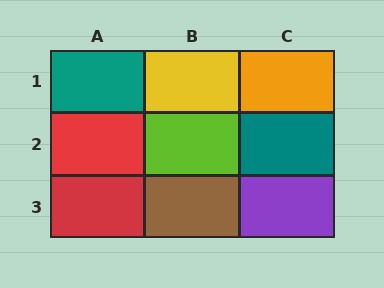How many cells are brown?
1 cell is brown.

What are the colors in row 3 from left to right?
Red, brown, purple.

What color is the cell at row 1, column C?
Orange.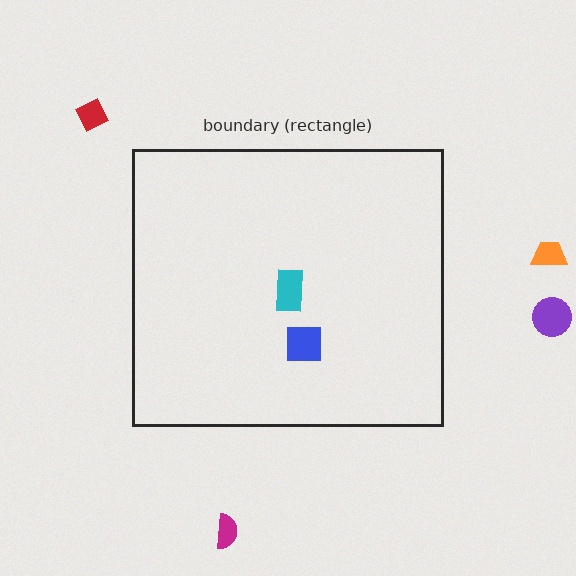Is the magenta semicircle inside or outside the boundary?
Outside.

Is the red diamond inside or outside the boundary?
Outside.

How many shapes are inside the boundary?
2 inside, 4 outside.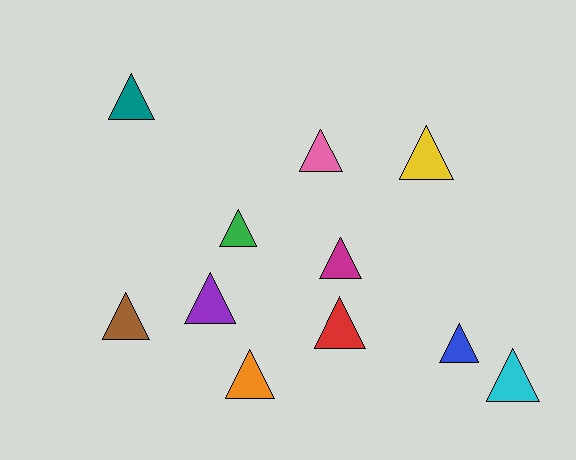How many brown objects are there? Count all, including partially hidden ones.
There is 1 brown object.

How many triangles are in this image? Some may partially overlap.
There are 11 triangles.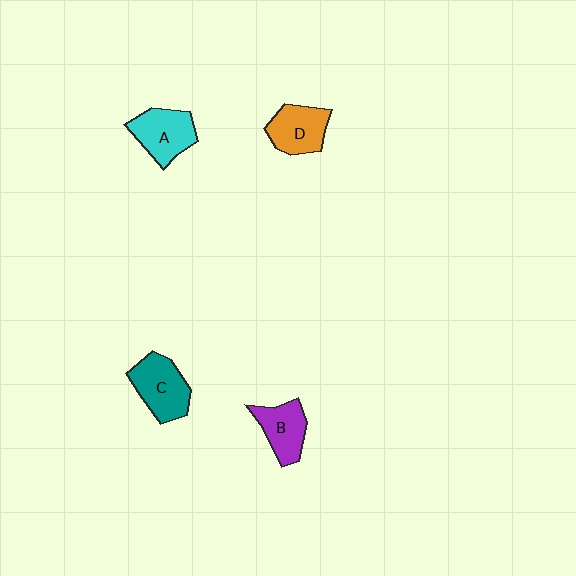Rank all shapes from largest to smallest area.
From largest to smallest: C (teal), A (cyan), D (orange), B (purple).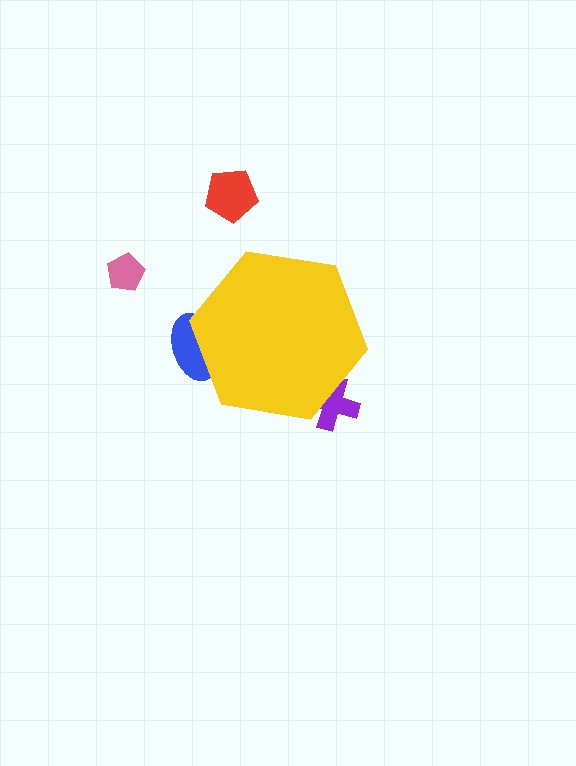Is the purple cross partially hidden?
Yes, the purple cross is partially hidden behind the yellow hexagon.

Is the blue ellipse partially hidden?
Yes, the blue ellipse is partially hidden behind the yellow hexagon.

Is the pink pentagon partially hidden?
No, the pink pentagon is fully visible.